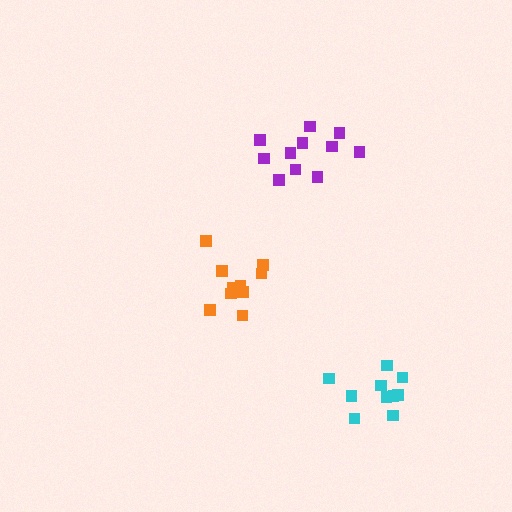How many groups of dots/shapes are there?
There are 3 groups.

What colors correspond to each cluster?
The clusters are colored: purple, cyan, orange.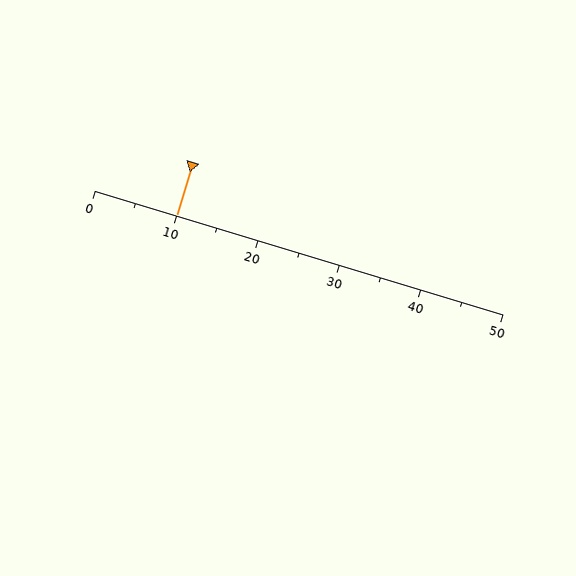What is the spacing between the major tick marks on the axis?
The major ticks are spaced 10 apart.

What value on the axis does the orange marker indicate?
The marker indicates approximately 10.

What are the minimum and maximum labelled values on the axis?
The axis runs from 0 to 50.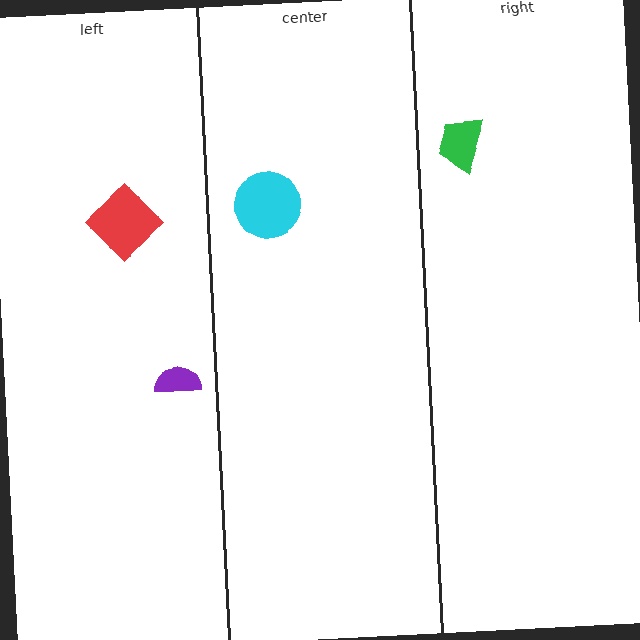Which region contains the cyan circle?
The center region.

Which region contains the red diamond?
The left region.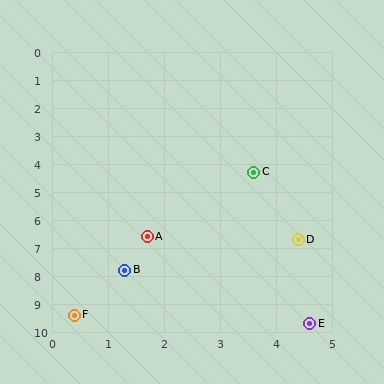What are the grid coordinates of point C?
Point C is at approximately (3.6, 4.3).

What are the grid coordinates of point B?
Point B is at approximately (1.3, 7.8).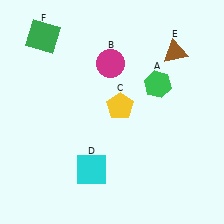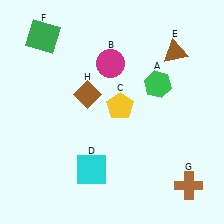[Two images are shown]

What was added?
A brown cross (G), a brown diamond (H) were added in Image 2.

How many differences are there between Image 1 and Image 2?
There are 2 differences between the two images.